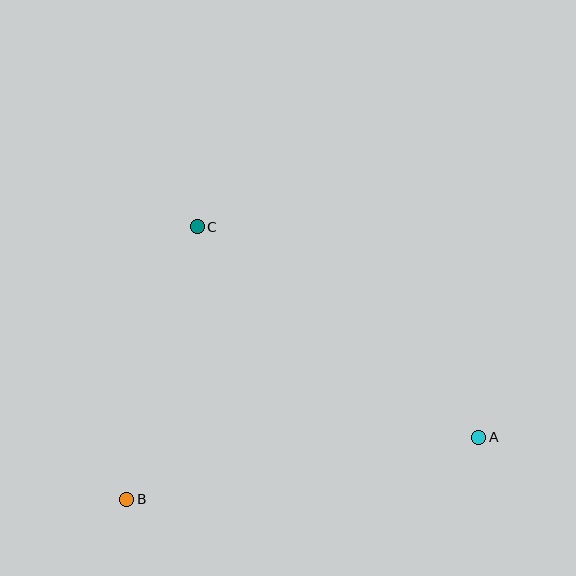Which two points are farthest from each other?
Points A and B are farthest from each other.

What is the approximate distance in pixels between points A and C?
The distance between A and C is approximately 351 pixels.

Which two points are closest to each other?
Points B and C are closest to each other.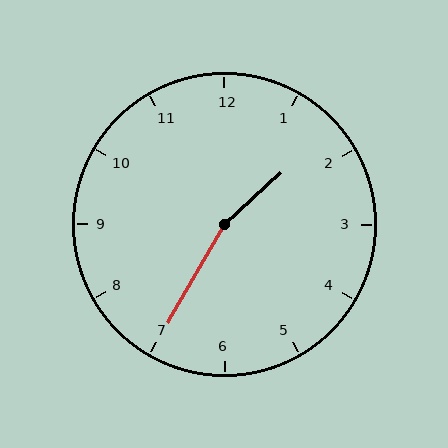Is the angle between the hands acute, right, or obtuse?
It is obtuse.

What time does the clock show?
1:35.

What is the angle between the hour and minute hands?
Approximately 162 degrees.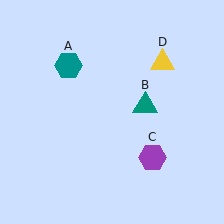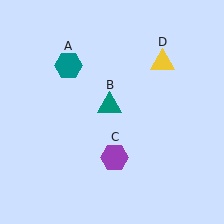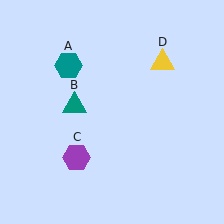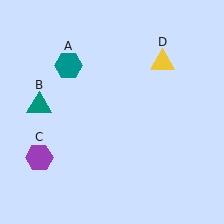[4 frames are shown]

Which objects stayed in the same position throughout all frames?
Teal hexagon (object A) and yellow triangle (object D) remained stationary.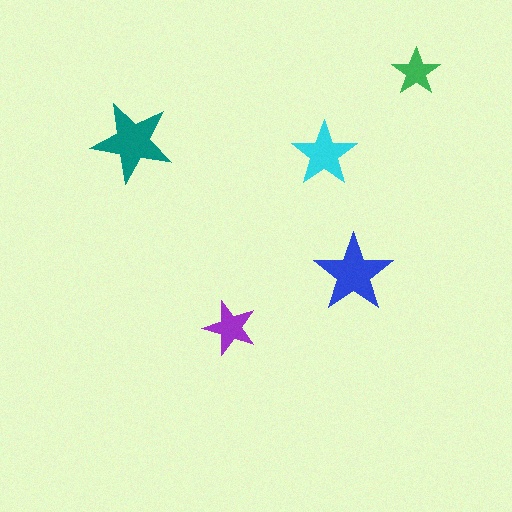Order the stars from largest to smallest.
the teal one, the blue one, the cyan one, the purple one, the green one.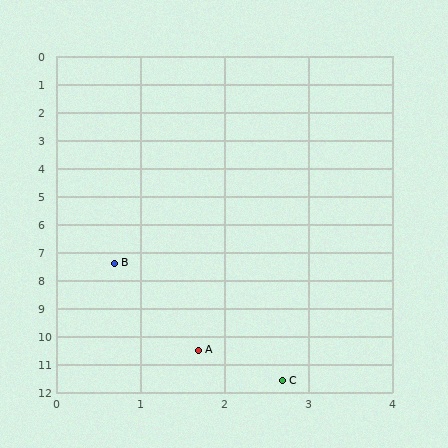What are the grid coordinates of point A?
Point A is at approximately (1.7, 10.5).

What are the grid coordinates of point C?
Point C is at approximately (2.7, 11.6).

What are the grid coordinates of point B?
Point B is at approximately (0.7, 7.4).